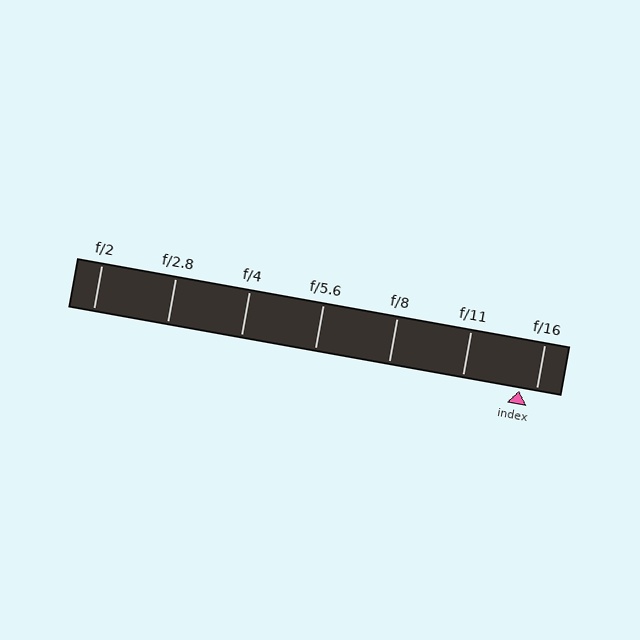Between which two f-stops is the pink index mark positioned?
The index mark is between f/11 and f/16.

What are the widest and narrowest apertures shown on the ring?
The widest aperture shown is f/2 and the narrowest is f/16.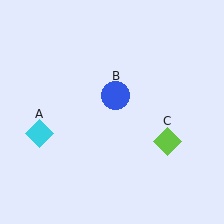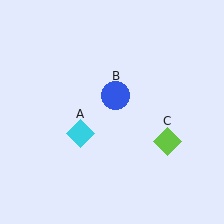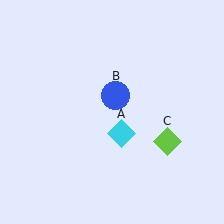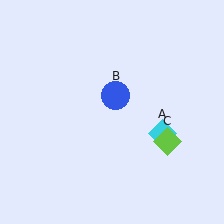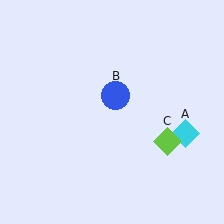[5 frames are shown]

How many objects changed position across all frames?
1 object changed position: cyan diamond (object A).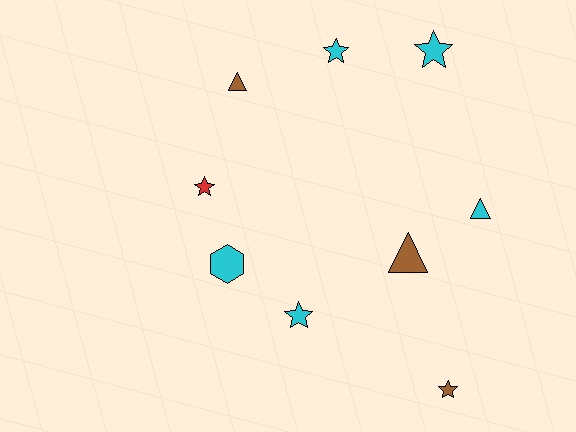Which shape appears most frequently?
Star, with 5 objects.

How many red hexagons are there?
There are no red hexagons.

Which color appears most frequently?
Cyan, with 5 objects.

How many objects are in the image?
There are 9 objects.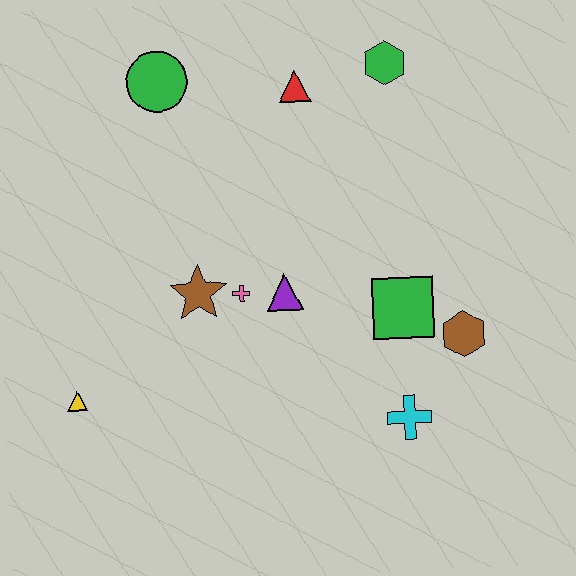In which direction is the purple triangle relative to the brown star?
The purple triangle is to the right of the brown star.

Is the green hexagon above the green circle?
Yes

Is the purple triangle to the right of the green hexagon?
No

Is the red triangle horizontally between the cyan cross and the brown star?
Yes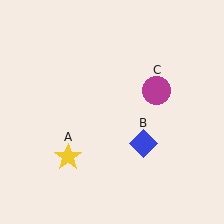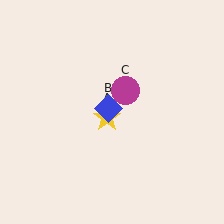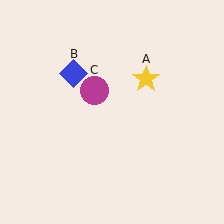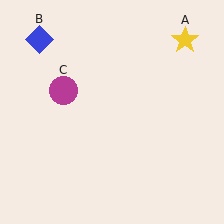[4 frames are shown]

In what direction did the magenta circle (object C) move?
The magenta circle (object C) moved left.